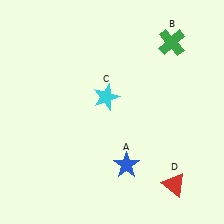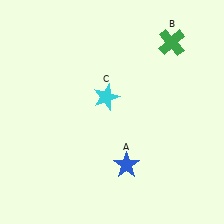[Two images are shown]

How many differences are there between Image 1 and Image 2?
There is 1 difference between the two images.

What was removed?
The red triangle (D) was removed in Image 2.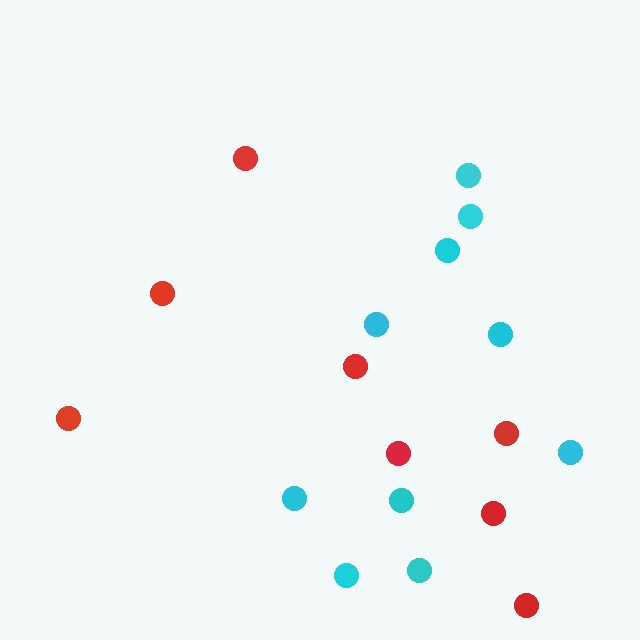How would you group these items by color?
There are 2 groups: one group of red circles (8) and one group of cyan circles (10).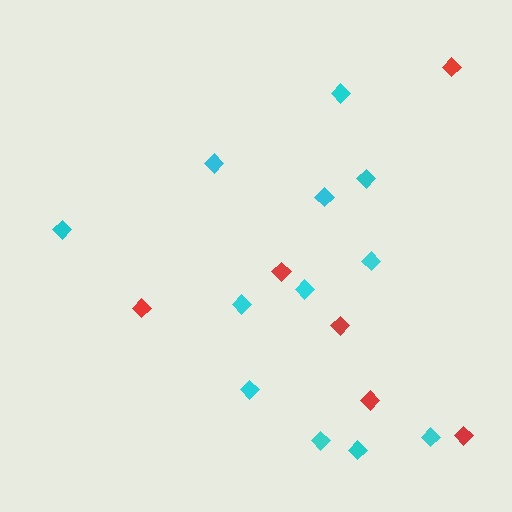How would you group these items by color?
There are 2 groups: one group of cyan diamonds (12) and one group of red diamonds (6).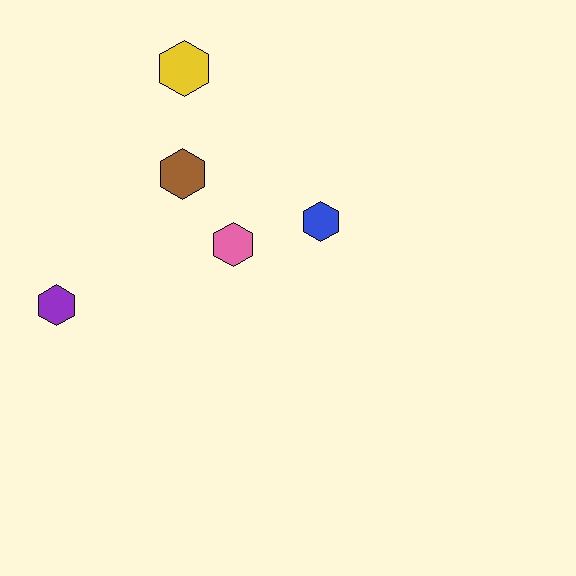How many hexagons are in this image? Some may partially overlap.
There are 5 hexagons.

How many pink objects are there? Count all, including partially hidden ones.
There is 1 pink object.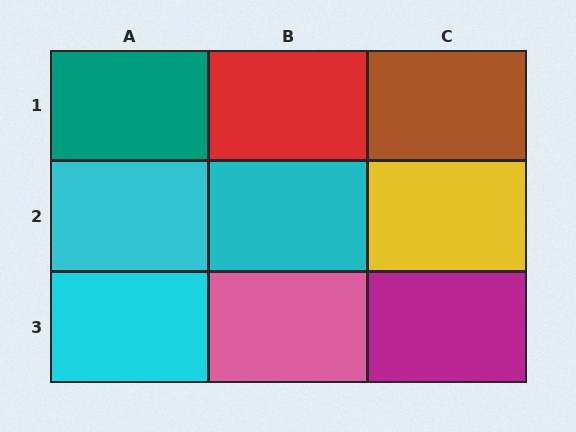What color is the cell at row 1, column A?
Teal.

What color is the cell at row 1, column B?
Red.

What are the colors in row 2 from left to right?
Cyan, cyan, yellow.